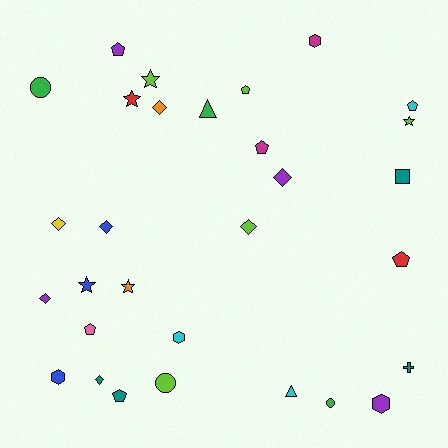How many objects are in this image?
There are 30 objects.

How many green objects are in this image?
There are 3 green objects.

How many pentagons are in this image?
There are 7 pentagons.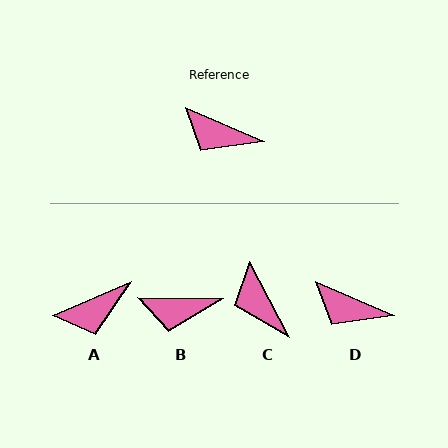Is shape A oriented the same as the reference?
No, it is off by about 47 degrees.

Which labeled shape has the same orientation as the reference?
D.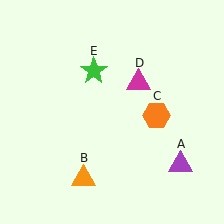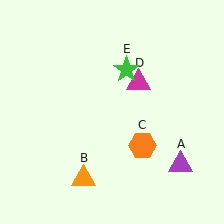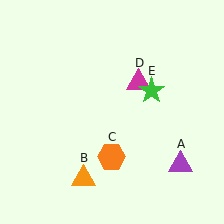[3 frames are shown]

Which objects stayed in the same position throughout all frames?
Purple triangle (object A) and orange triangle (object B) and magenta triangle (object D) remained stationary.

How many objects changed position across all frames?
2 objects changed position: orange hexagon (object C), green star (object E).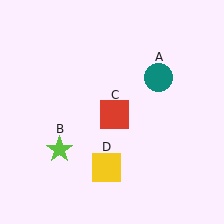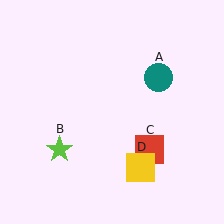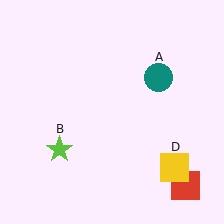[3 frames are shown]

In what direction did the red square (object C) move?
The red square (object C) moved down and to the right.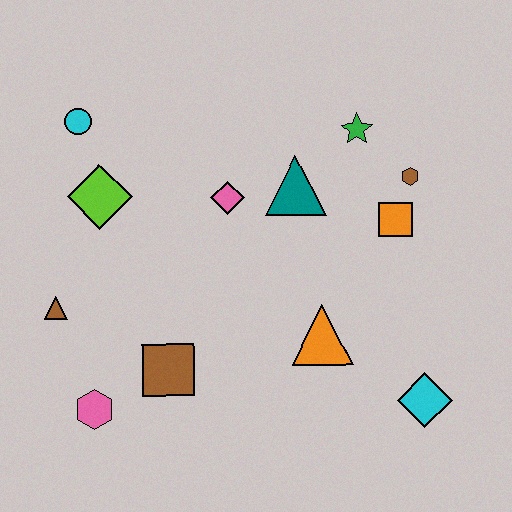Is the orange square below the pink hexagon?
No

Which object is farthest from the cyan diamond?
The cyan circle is farthest from the cyan diamond.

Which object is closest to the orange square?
The brown hexagon is closest to the orange square.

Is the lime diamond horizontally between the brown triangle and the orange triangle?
Yes